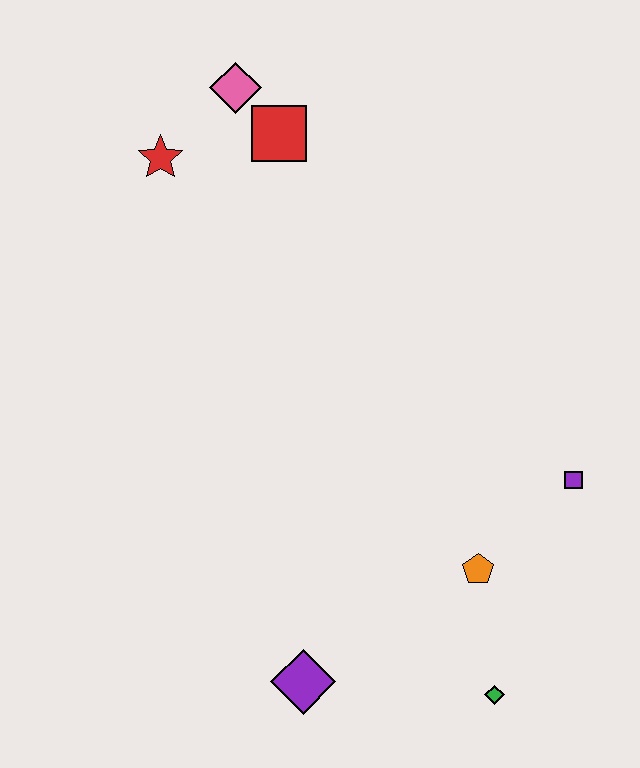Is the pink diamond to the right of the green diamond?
No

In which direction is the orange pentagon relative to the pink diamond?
The orange pentagon is below the pink diamond.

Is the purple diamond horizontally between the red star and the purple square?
Yes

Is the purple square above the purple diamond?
Yes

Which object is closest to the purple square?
The orange pentagon is closest to the purple square.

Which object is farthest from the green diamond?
The pink diamond is farthest from the green diamond.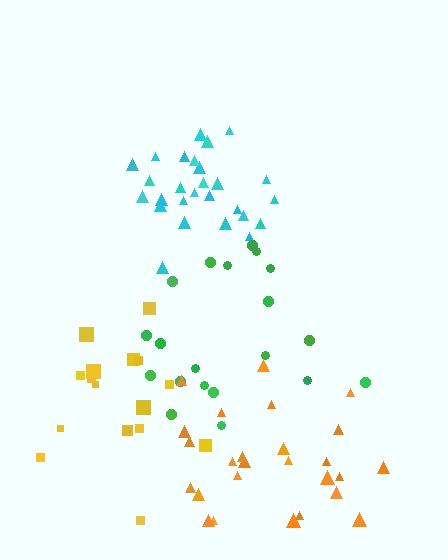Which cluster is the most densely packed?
Cyan.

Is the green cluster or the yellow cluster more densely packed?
Green.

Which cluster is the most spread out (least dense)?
Yellow.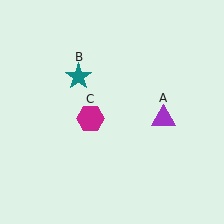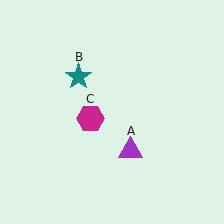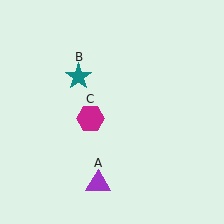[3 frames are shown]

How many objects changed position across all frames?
1 object changed position: purple triangle (object A).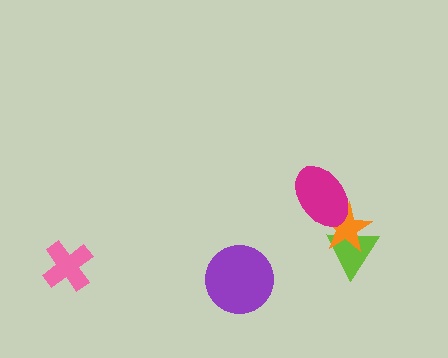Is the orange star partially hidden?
Yes, it is partially covered by another shape.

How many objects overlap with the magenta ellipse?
1 object overlaps with the magenta ellipse.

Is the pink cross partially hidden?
No, no other shape covers it.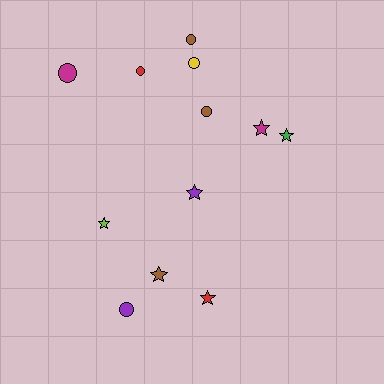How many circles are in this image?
There are 6 circles.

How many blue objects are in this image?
There are no blue objects.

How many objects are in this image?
There are 12 objects.